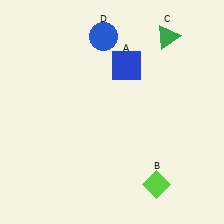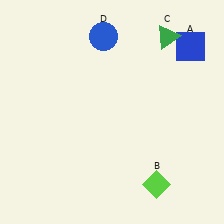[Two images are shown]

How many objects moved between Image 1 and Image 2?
1 object moved between the two images.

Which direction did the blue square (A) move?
The blue square (A) moved right.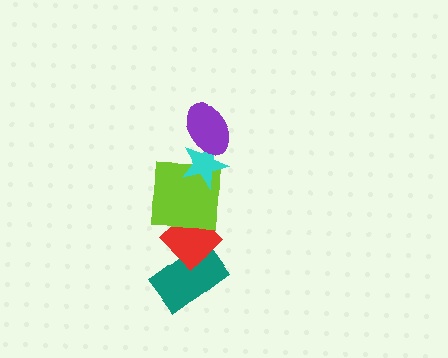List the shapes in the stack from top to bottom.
From top to bottom: the purple ellipse, the cyan star, the lime square, the red diamond, the teal rectangle.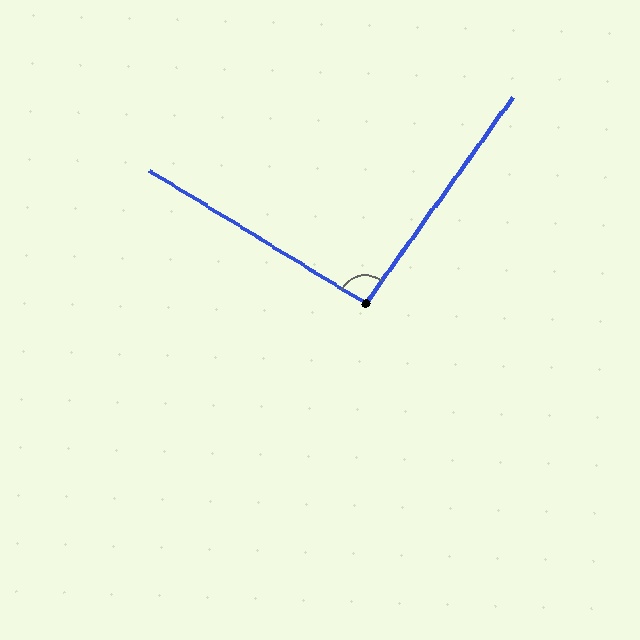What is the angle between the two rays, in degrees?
Approximately 94 degrees.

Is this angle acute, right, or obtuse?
It is approximately a right angle.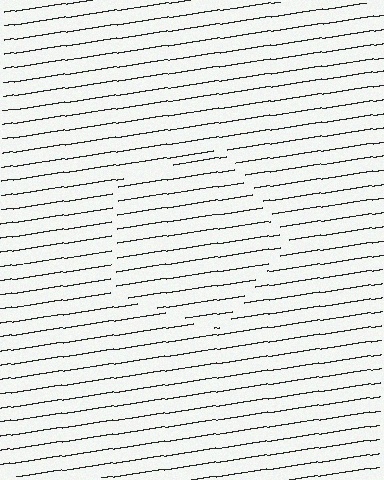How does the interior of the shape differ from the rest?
The interior of the shape contains the same grating, shifted by half a period — the contour is defined by the phase discontinuity where line-ends from the inner and outer gratings abut.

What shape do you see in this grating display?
An illusory pentagon. The interior of the shape contains the same grating, shifted by half a period — the contour is defined by the phase discontinuity where line-ends from the inner and outer gratings abut.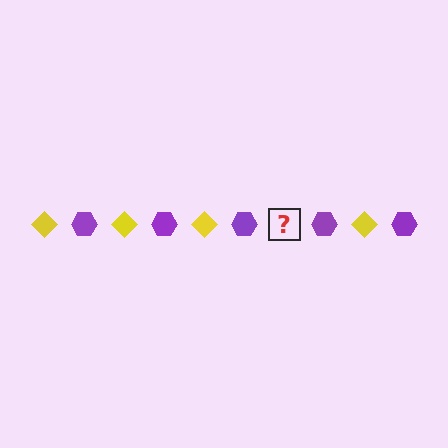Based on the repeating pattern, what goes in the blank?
The blank should be a yellow diamond.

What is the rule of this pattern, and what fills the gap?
The rule is that the pattern alternates between yellow diamond and purple hexagon. The gap should be filled with a yellow diamond.